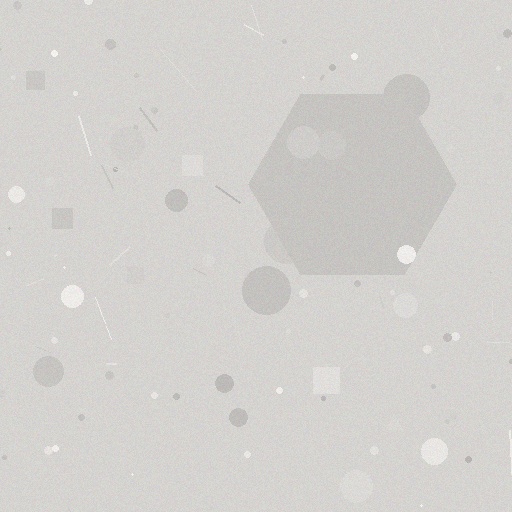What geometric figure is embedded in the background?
A hexagon is embedded in the background.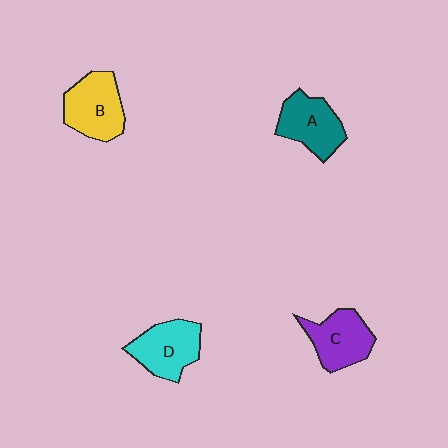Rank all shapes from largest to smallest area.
From largest to smallest: B (yellow), D (cyan), A (teal), C (purple).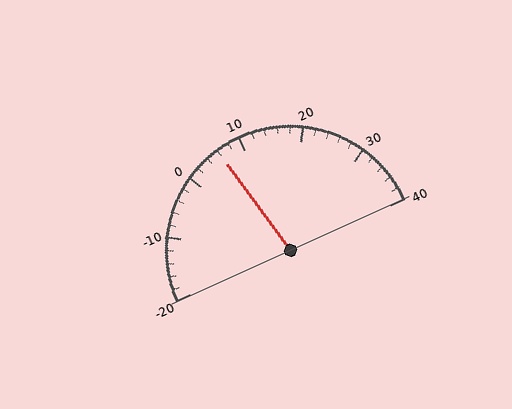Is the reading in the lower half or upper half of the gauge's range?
The reading is in the lower half of the range (-20 to 40).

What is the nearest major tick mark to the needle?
The nearest major tick mark is 10.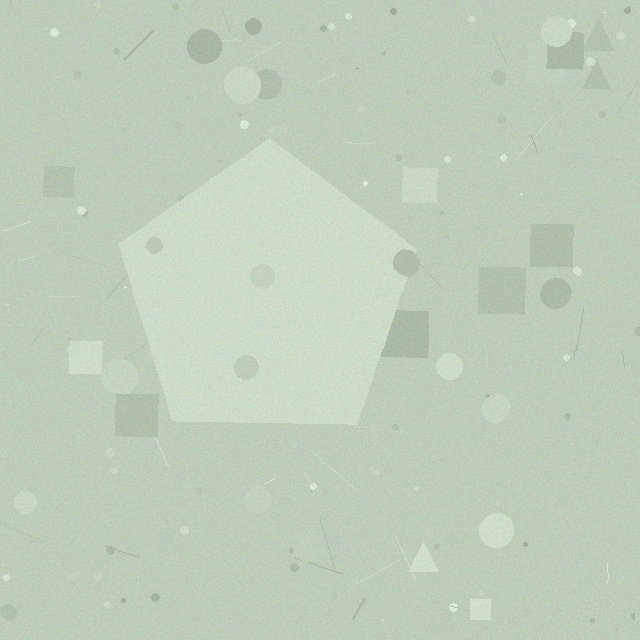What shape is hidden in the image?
A pentagon is hidden in the image.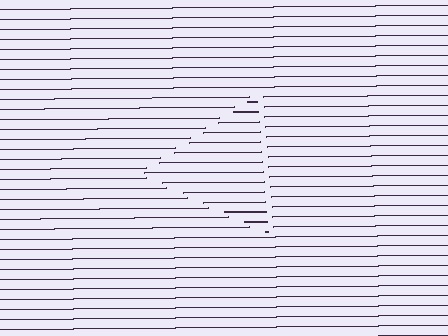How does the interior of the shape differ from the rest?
The interior of the shape contains the same grating, shifted by half a period — the contour is defined by the phase discontinuity where line-ends from the inner and outer gratings abut.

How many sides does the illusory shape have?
3 sides — the line-ends trace a triangle.